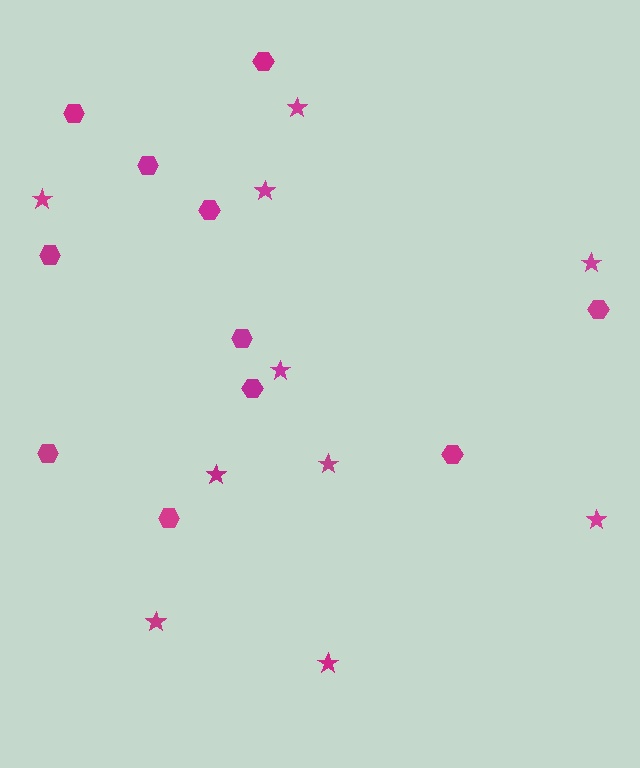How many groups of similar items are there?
There are 2 groups: one group of stars (10) and one group of hexagons (11).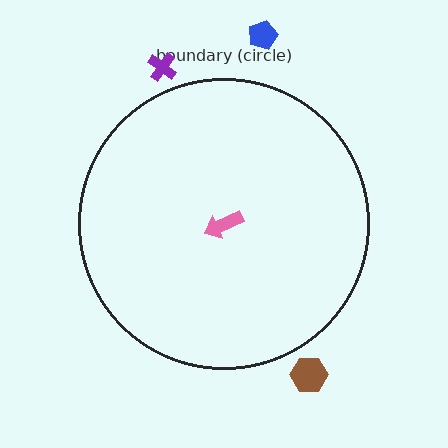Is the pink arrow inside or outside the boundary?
Inside.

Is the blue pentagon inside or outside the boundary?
Outside.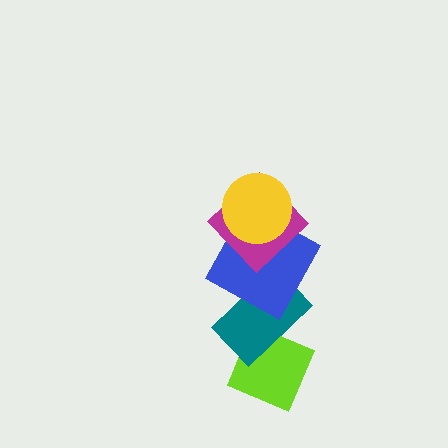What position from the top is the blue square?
The blue square is 3rd from the top.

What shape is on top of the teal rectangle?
The blue square is on top of the teal rectangle.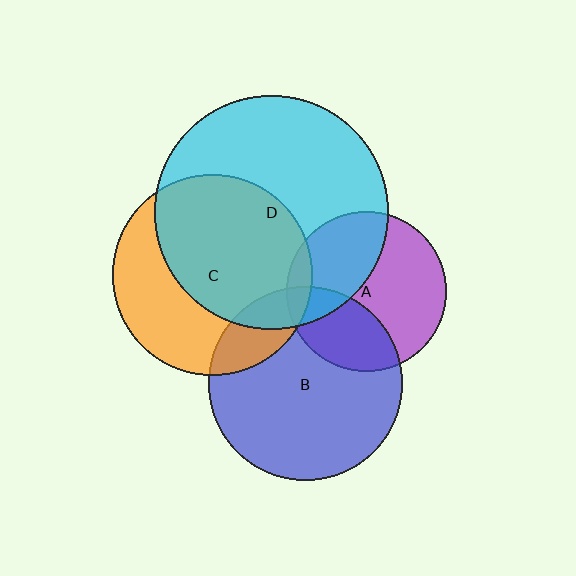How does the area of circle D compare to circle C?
Approximately 1.4 times.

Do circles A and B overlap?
Yes.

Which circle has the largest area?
Circle D (cyan).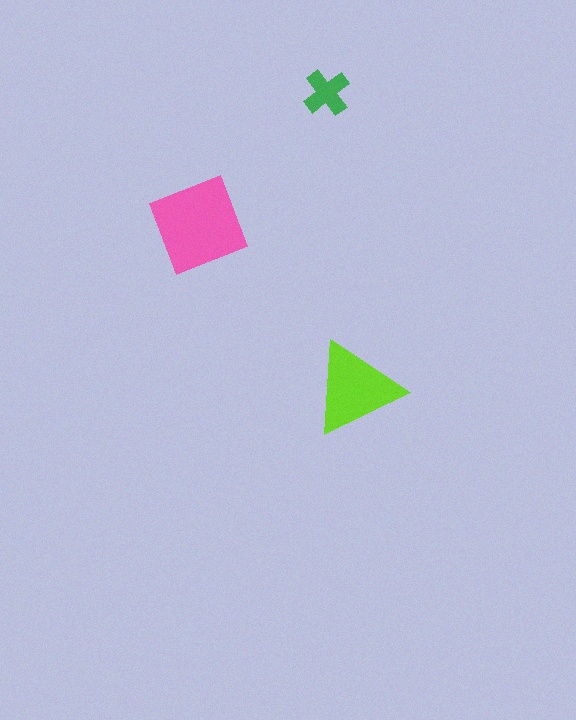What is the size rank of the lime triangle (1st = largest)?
2nd.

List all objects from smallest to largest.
The green cross, the lime triangle, the pink diamond.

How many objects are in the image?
There are 3 objects in the image.